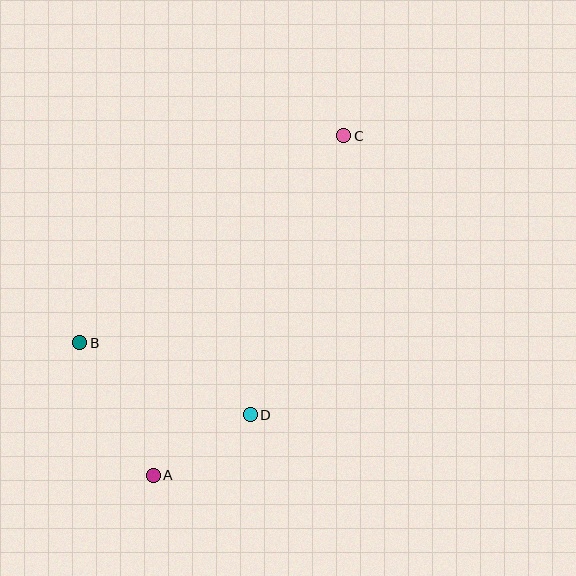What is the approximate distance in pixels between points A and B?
The distance between A and B is approximately 152 pixels.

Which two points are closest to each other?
Points A and D are closest to each other.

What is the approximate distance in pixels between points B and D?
The distance between B and D is approximately 185 pixels.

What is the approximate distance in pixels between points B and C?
The distance between B and C is approximately 336 pixels.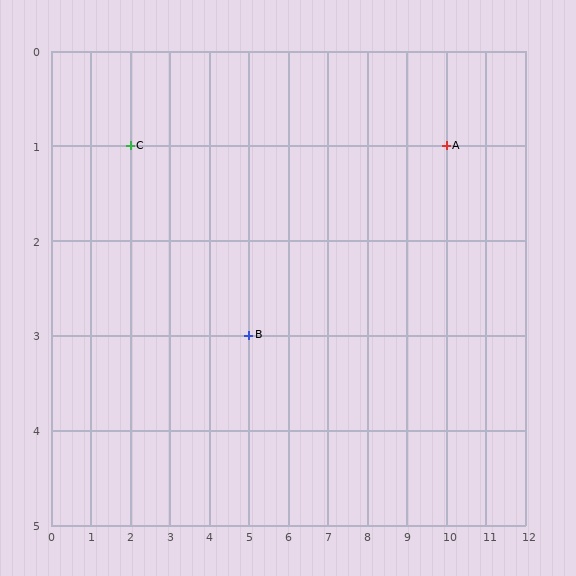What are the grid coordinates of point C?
Point C is at grid coordinates (2, 1).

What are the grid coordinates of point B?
Point B is at grid coordinates (5, 3).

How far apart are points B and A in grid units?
Points B and A are 5 columns and 2 rows apart (about 5.4 grid units diagonally).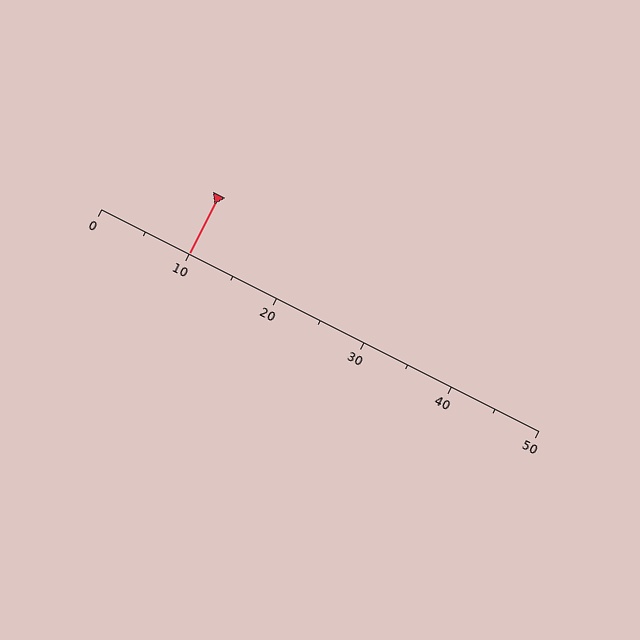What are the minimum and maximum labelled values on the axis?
The axis runs from 0 to 50.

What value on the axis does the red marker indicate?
The marker indicates approximately 10.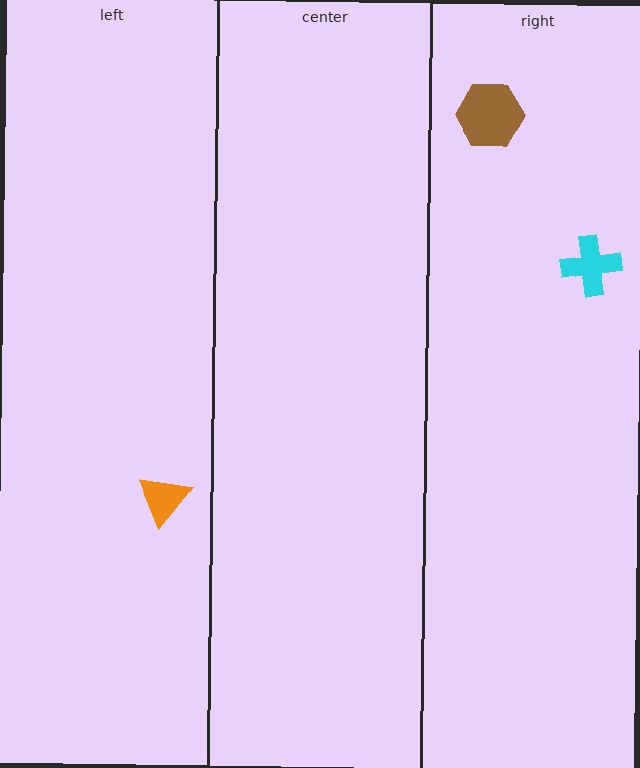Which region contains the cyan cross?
The right region.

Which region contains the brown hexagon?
The right region.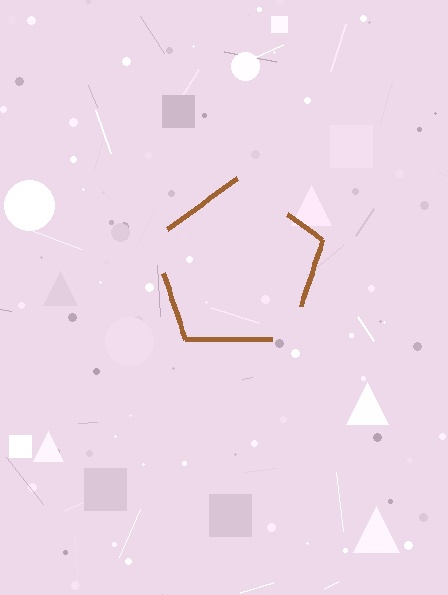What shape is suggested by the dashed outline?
The dashed outline suggests a pentagon.